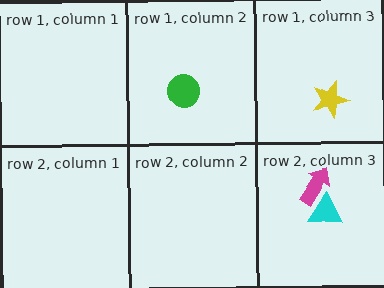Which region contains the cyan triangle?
The row 2, column 3 region.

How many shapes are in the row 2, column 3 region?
2.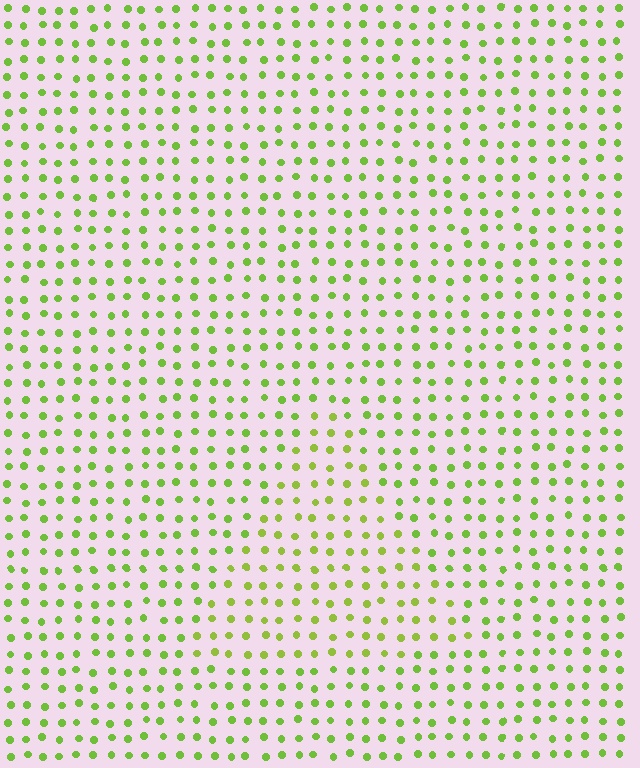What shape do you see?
I see a triangle.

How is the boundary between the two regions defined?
The boundary is defined purely by a slight shift in hue (about 16 degrees). Spacing, size, and orientation are identical on both sides.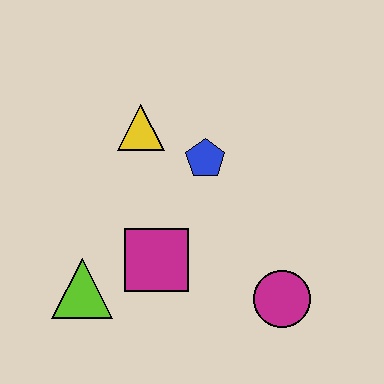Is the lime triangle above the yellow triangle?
No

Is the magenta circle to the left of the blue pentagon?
No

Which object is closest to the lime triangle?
The magenta square is closest to the lime triangle.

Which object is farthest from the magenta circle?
The yellow triangle is farthest from the magenta circle.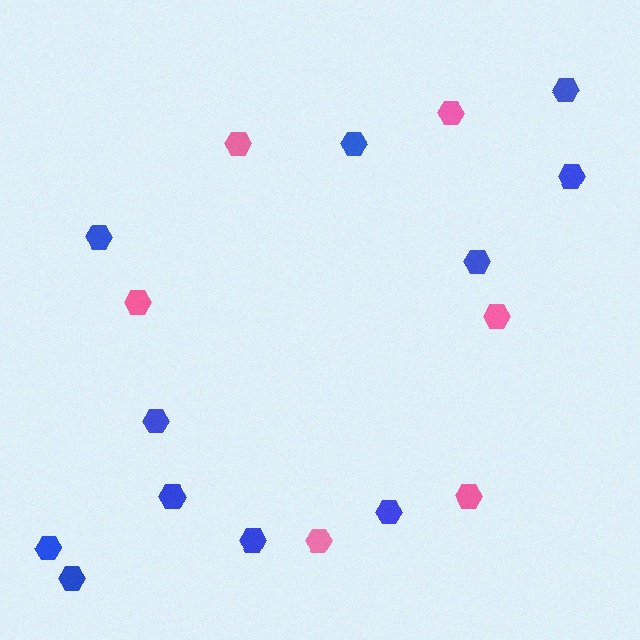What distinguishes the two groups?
There are 2 groups: one group of pink hexagons (6) and one group of blue hexagons (11).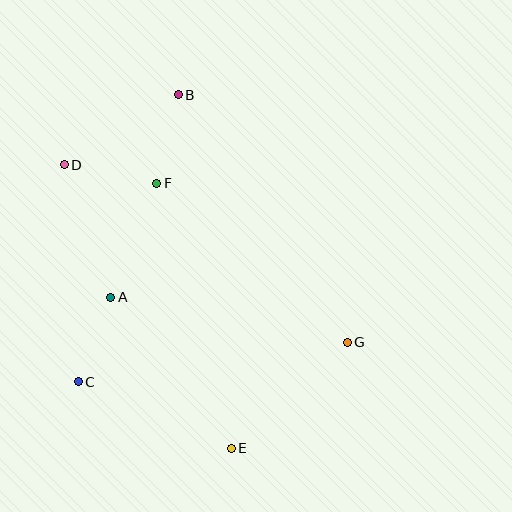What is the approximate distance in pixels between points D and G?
The distance between D and G is approximately 334 pixels.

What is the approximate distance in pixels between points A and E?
The distance between A and E is approximately 193 pixels.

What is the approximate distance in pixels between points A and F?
The distance between A and F is approximately 123 pixels.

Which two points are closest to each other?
Points A and C are closest to each other.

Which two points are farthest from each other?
Points B and E are farthest from each other.